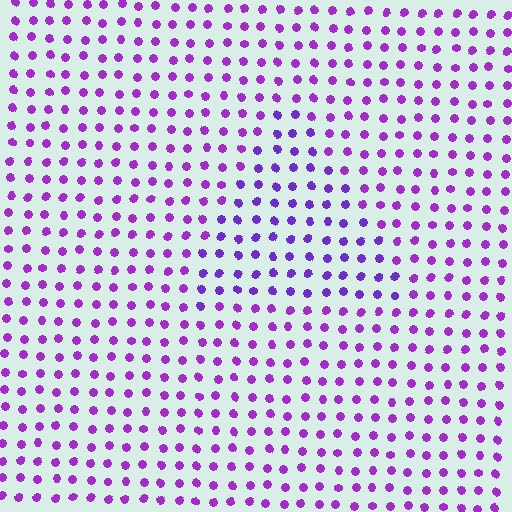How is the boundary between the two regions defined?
The boundary is defined purely by a slight shift in hue (about 20 degrees). Spacing, size, and orientation are identical on both sides.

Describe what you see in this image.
The image is filled with small purple elements in a uniform arrangement. A triangle-shaped region is visible where the elements are tinted to a slightly different hue, forming a subtle color boundary.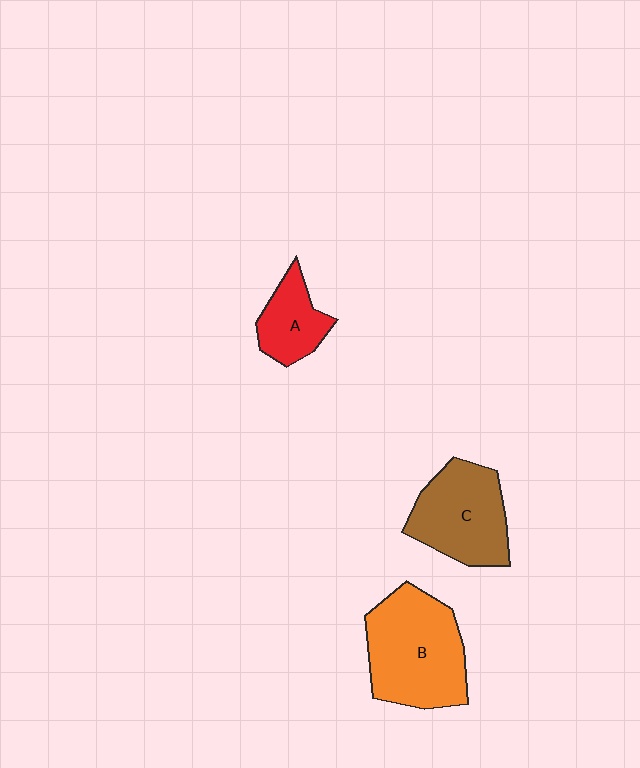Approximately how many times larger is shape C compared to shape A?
Approximately 1.8 times.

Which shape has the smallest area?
Shape A (red).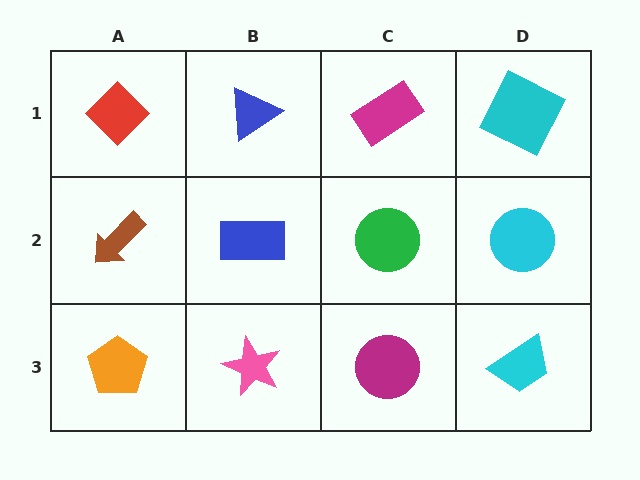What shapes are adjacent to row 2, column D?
A cyan square (row 1, column D), a cyan trapezoid (row 3, column D), a green circle (row 2, column C).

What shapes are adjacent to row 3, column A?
A brown arrow (row 2, column A), a pink star (row 3, column B).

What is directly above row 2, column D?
A cyan square.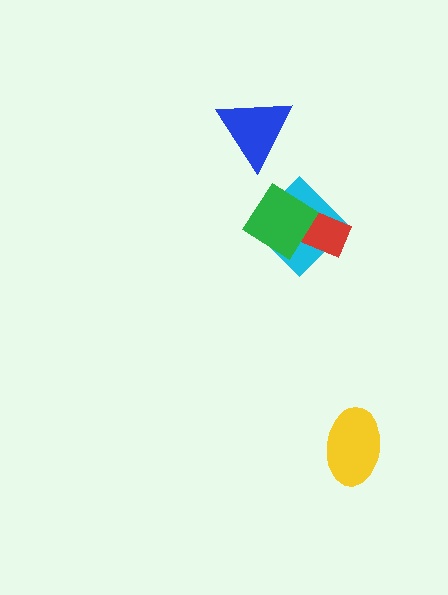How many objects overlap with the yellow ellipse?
0 objects overlap with the yellow ellipse.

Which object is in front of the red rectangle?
The green diamond is in front of the red rectangle.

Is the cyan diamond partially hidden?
Yes, it is partially covered by another shape.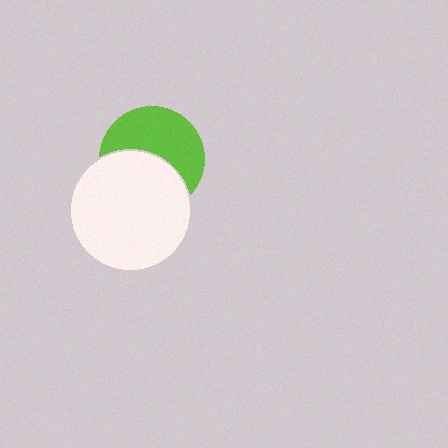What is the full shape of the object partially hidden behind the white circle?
The partially hidden object is a lime circle.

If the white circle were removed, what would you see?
You would see the complete lime circle.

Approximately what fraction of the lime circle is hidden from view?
Roughly 47% of the lime circle is hidden behind the white circle.